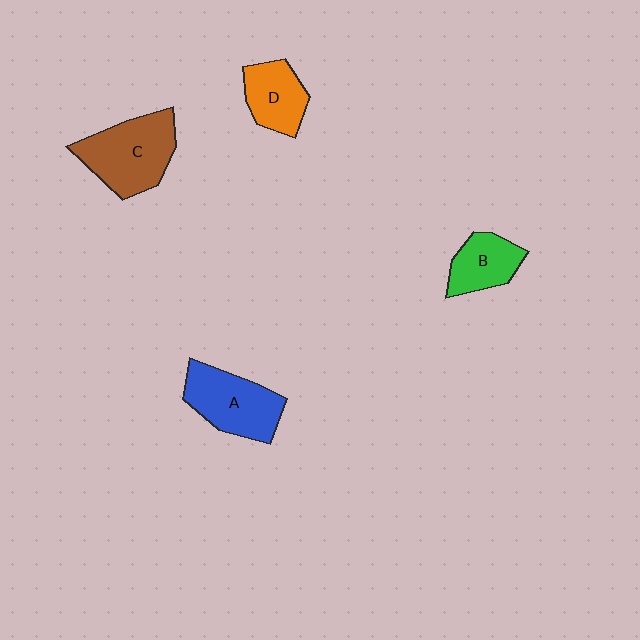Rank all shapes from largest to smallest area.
From largest to smallest: C (brown), A (blue), D (orange), B (green).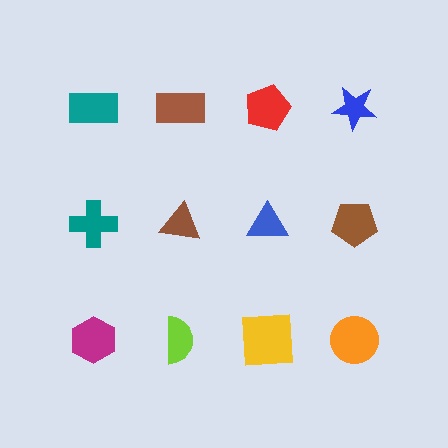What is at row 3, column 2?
A lime semicircle.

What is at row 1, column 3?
A red pentagon.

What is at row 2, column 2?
A brown triangle.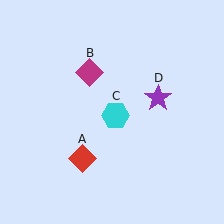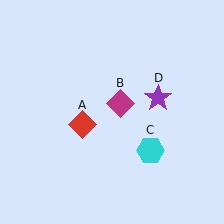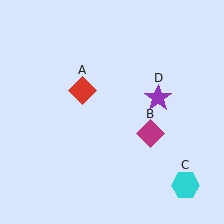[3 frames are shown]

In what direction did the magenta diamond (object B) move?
The magenta diamond (object B) moved down and to the right.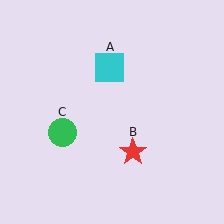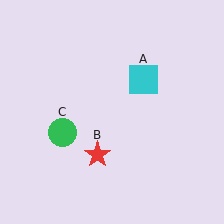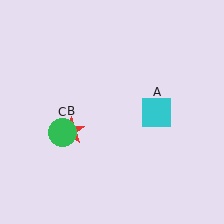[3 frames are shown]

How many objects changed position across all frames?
2 objects changed position: cyan square (object A), red star (object B).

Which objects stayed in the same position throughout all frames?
Green circle (object C) remained stationary.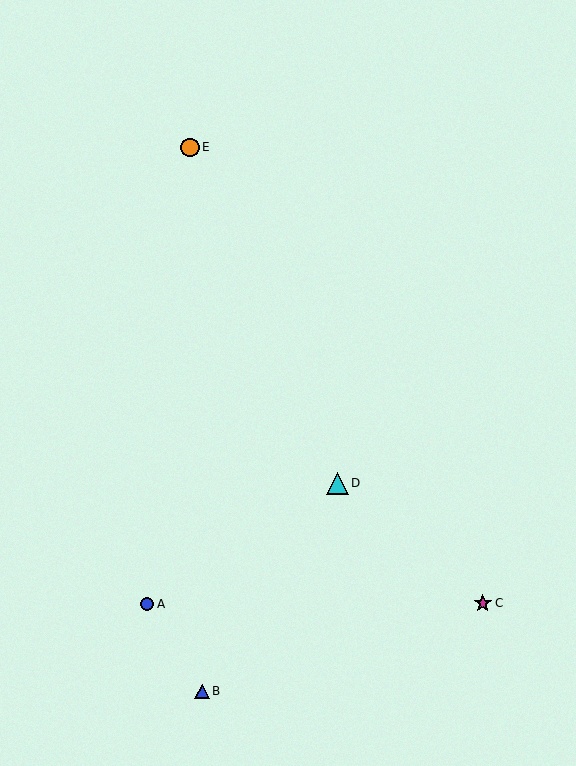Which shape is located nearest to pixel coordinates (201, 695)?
The blue triangle (labeled B) at (202, 691) is nearest to that location.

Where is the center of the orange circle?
The center of the orange circle is at (190, 147).